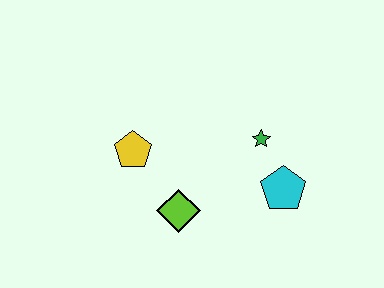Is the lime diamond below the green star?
Yes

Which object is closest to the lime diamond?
The yellow pentagon is closest to the lime diamond.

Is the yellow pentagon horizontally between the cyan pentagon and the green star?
No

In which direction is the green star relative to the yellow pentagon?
The green star is to the right of the yellow pentagon.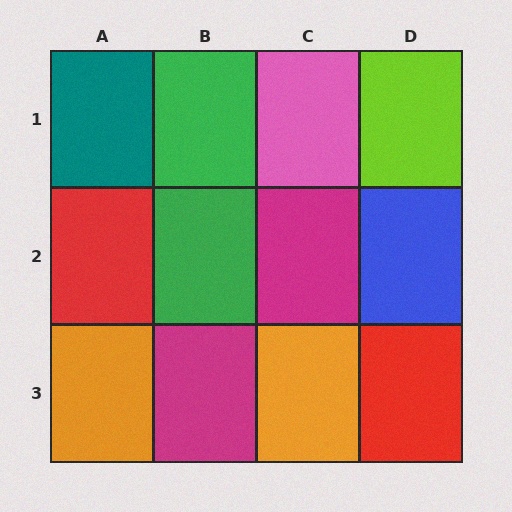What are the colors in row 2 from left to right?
Red, green, magenta, blue.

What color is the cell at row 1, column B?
Green.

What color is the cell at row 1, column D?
Lime.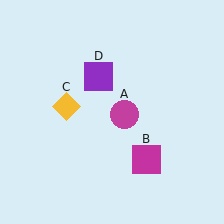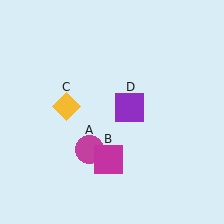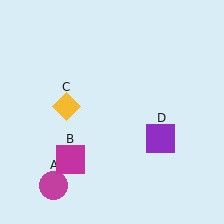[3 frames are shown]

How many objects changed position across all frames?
3 objects changed position: magenta circle (object A), magenta square (object B), purple square (object D).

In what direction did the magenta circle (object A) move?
The magenta circle (object A) moved down and to the left.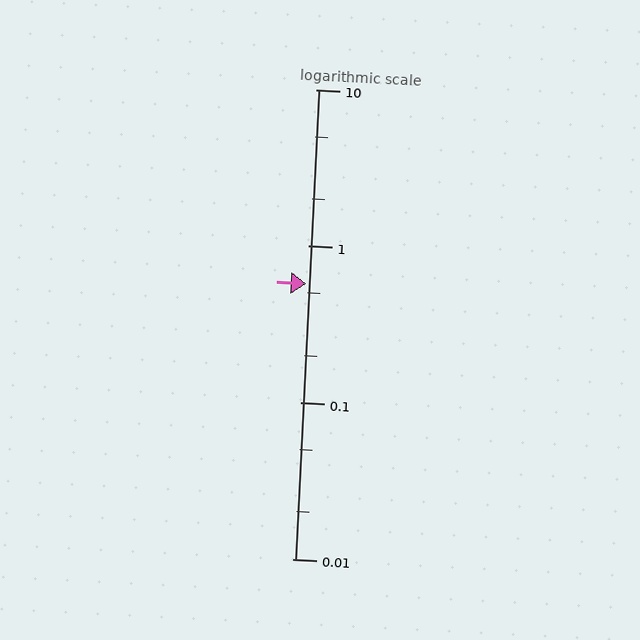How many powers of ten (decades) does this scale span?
The scale spans 3 decades, from 0.01 to 10.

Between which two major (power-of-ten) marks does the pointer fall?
The pointer is between 0.1 and 1.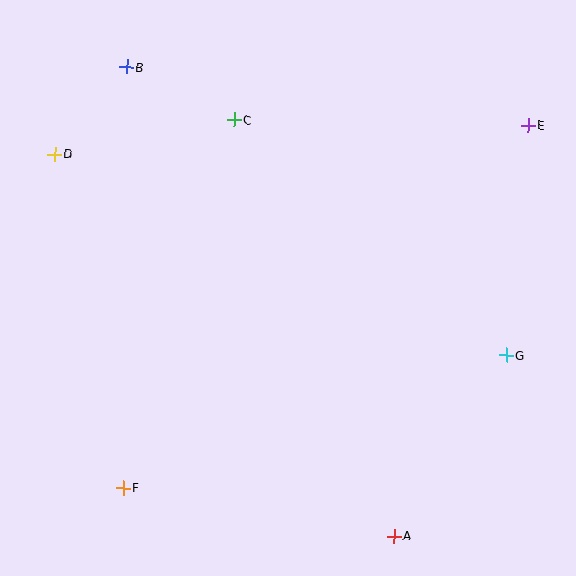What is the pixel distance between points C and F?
The distance between C and F is 384 pixels.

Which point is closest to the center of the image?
Point C at (234, 120) is closest to the center.